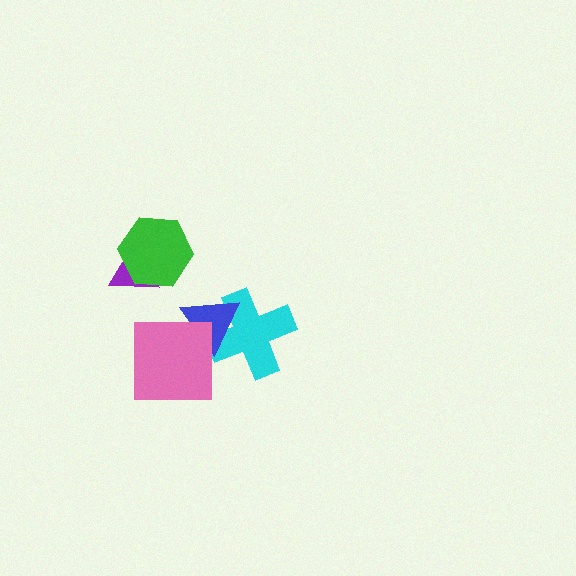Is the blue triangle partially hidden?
Yes, it is partially covered by another shape.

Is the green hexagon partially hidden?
No, no other shape covers it.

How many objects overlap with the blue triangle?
2 objects overlap with the blue triangle.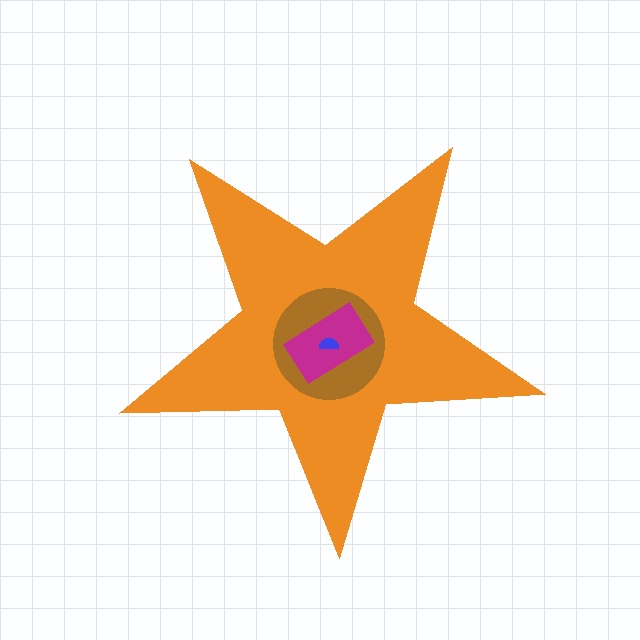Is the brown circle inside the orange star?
Yes.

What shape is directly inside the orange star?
The brown circle.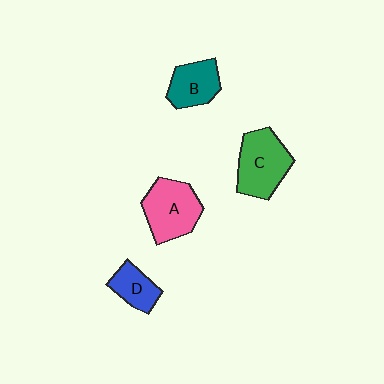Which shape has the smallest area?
Shape D (blue).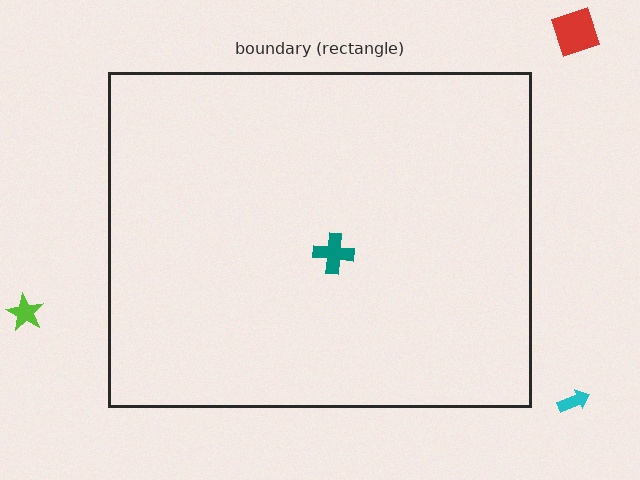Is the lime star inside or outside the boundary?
Outside.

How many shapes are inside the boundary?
1 inside, 3 outside.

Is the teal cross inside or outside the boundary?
Inside.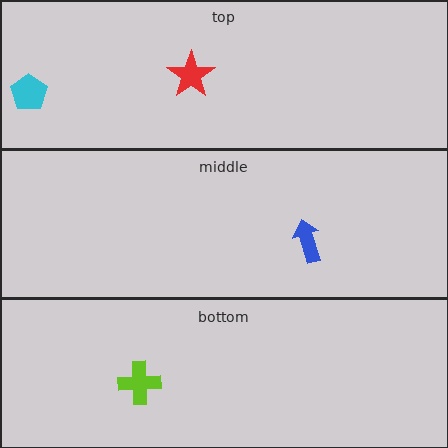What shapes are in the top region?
The cyan pentagon, the red star.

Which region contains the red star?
The top region.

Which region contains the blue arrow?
The middle region.